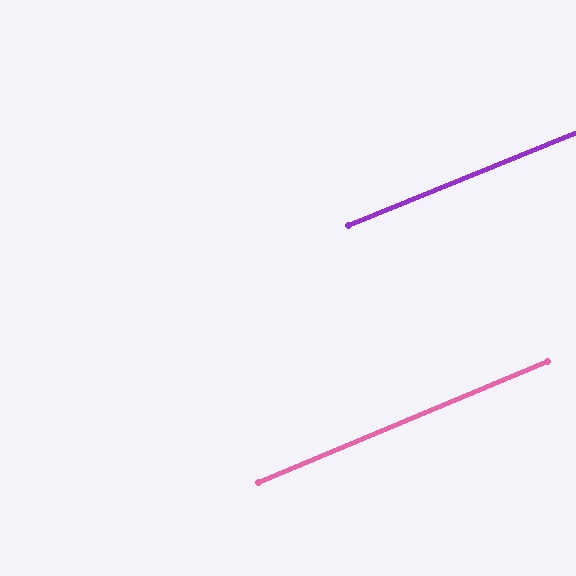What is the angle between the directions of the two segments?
Approximately 1 degree.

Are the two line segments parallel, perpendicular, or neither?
Parallel — their directions differ by only 0.7°.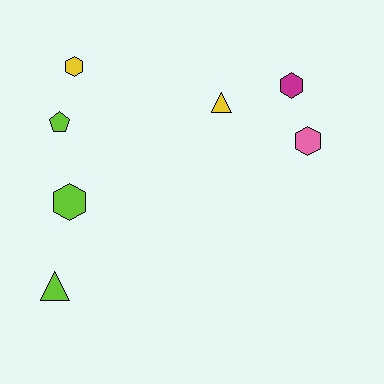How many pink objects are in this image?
There is 1 pink object.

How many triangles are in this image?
There are 2 triangles.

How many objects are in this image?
There are 7 objects.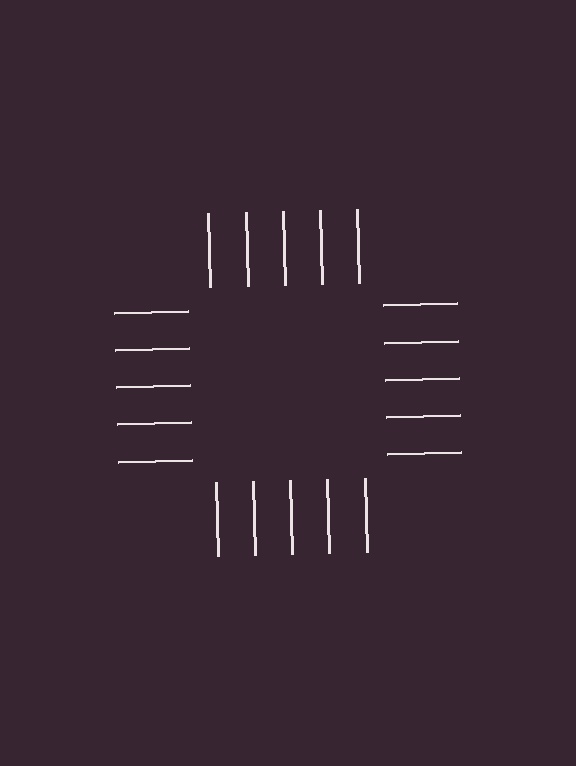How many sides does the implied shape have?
4 sides — the line-ends trace a square.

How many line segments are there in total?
20 — 5 along each of the 4 edges.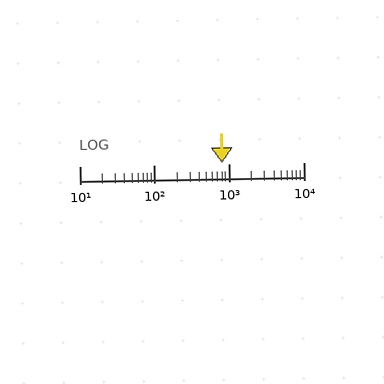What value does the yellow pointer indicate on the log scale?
The pointer indicates approximately 820.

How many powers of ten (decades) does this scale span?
The scale spans 3 decades, from 10 to 10000.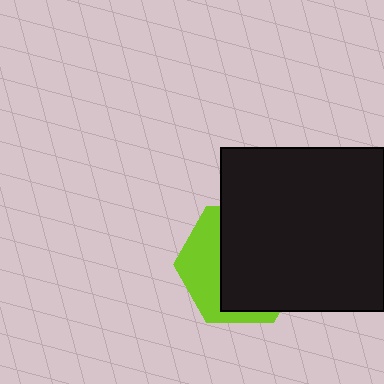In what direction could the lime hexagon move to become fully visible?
The lime hexagon could move left. That would shift it out from behind the black square entirely.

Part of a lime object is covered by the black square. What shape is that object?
It is a hexagon.